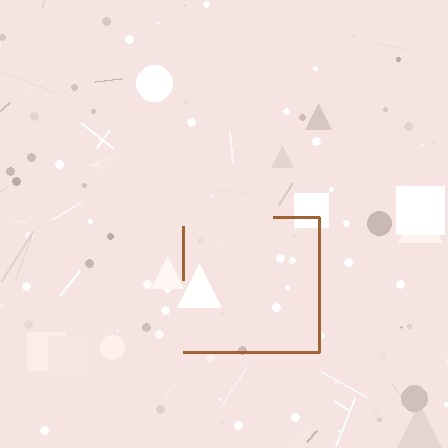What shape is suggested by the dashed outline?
The dashed outline suggests a square.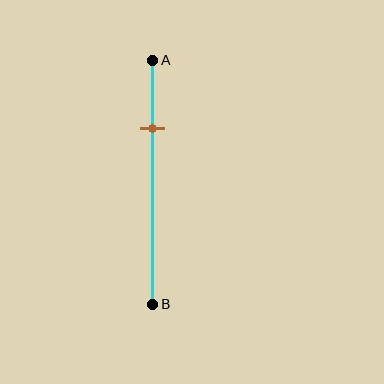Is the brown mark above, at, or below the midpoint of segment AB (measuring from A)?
The brown mark is above the midpoint of segment AB.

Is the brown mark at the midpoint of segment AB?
No, the mark is at about 30% from A, not at the 50% midpoint.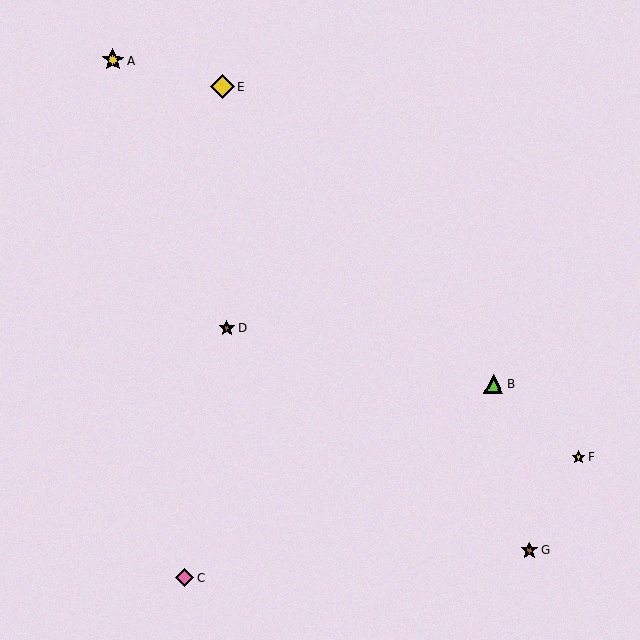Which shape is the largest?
The yellow diamond (labeled E) is the largest.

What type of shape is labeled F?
Shape F is a yellow star.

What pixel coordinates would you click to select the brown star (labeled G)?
Click at (529, 550) to select the brown star G.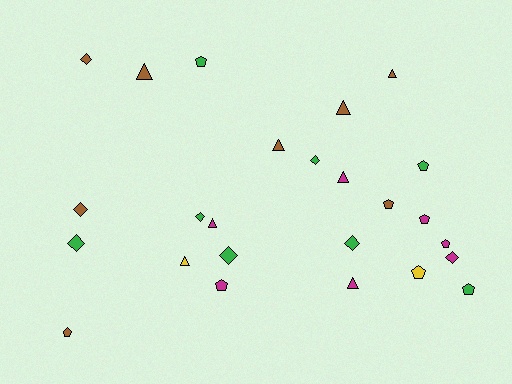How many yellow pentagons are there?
There is 1 yellow pentagon.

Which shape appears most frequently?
Pentagon, with 9 objects.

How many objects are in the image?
There are 25 objects.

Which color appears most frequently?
Green, with 8 objects.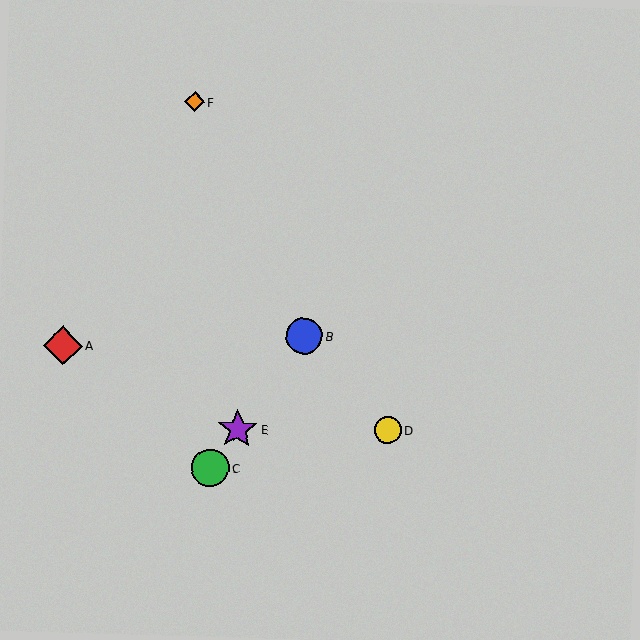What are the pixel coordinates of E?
Object E is at (238, 429).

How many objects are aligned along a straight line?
3 objects (B, C, E) are aligned along a straight line.